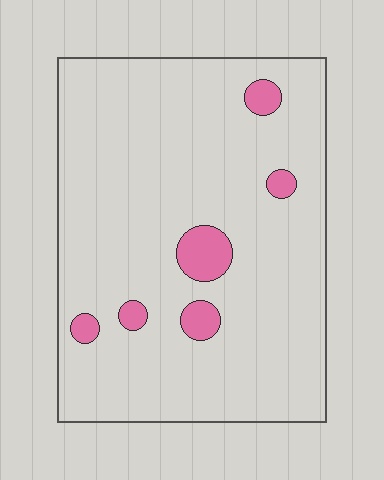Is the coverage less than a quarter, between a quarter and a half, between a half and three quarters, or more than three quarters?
Less than a quarter.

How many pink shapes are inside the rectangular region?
6.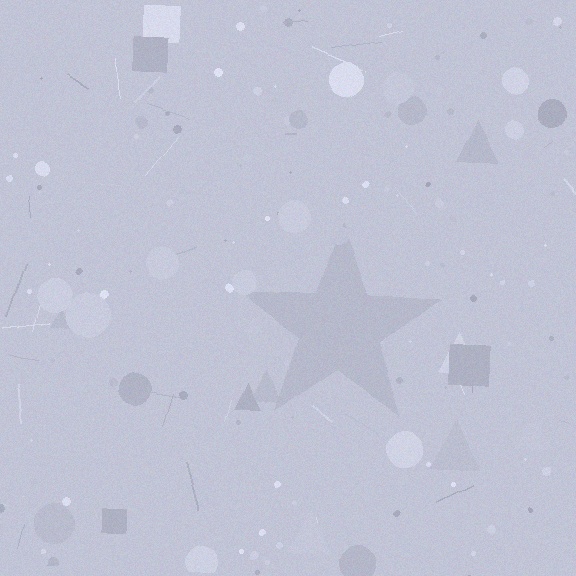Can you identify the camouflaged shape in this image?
The camouflaged shape is a star.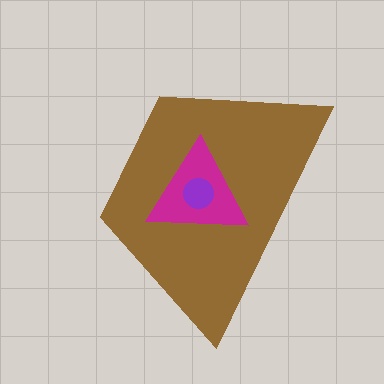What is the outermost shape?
The brown trapezoid.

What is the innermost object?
The purple circle.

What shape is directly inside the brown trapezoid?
The magenta triangle.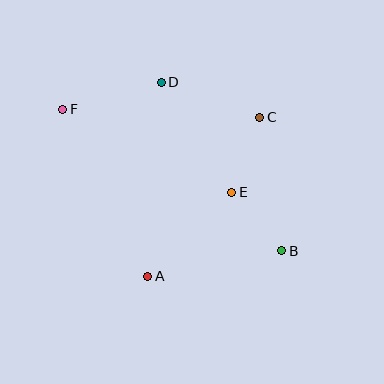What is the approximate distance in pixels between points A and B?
The distance between A and B is approximately 136 pixels.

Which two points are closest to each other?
Points B and E are closest to each other.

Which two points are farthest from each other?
Points B and F are farthest from each other.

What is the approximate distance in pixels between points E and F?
The distance between E and F is approximately 188 pixels.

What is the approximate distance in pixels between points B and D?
The distance between B and D is approximately 207 pixels.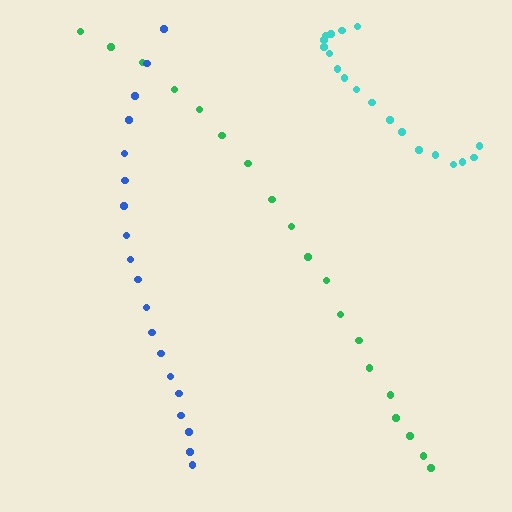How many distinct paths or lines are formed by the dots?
There are 3 distinct paths.